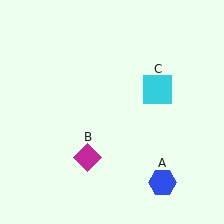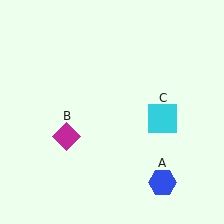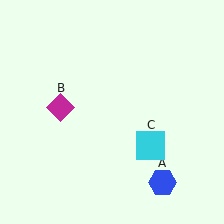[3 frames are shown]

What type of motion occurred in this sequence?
The magenta diamond (object B), cyan square (object C) rotated clockwise around the center of the scene.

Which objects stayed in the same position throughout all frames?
Blue hexagon (object A) remained stationary.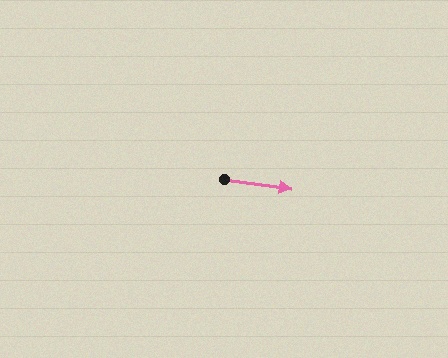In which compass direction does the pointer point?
East.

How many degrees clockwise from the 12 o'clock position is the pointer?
Approximately 98 degrees.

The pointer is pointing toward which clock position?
Roughly 3 o'clock.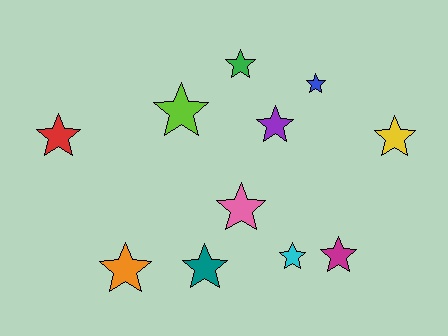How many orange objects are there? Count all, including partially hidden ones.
There is 1 orange object.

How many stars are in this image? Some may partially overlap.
There are 11 stars.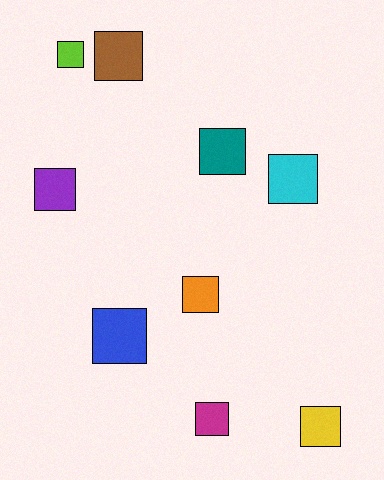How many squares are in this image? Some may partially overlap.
There are 9 squares.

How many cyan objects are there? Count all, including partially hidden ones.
There is 1 cyan object.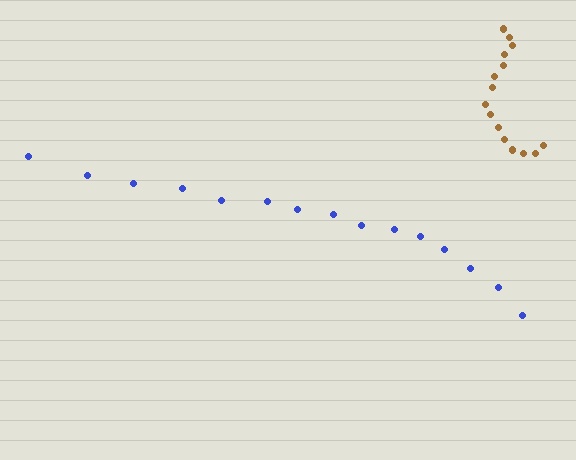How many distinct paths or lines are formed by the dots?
There are 2 distinct paths.